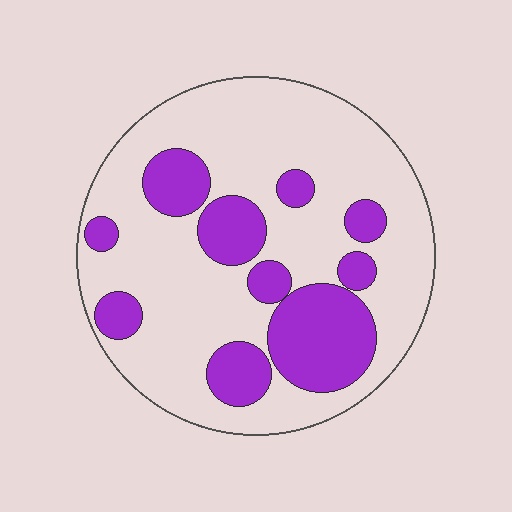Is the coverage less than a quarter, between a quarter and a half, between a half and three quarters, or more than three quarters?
Between a quarter and a half.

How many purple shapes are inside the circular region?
10.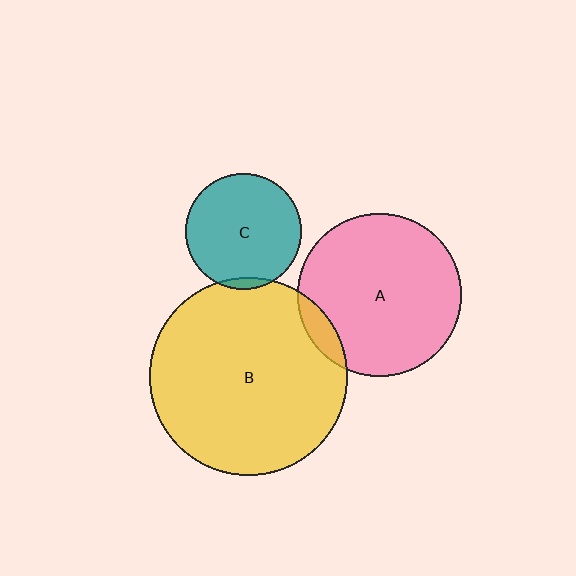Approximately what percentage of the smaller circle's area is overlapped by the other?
Approximately 5%.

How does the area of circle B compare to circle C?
Approximately 2.9 times.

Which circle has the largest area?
Circle B (yellow).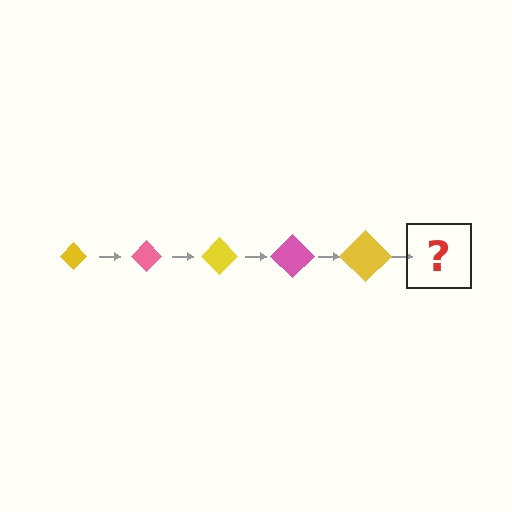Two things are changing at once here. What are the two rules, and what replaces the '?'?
The two rules are that the diamond grows larger each step and the color cycles through yellow and pink. The '?' should be a pink diamond, larger than the previous one.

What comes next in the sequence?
The next element should be a pink diamond, larger than the previous one.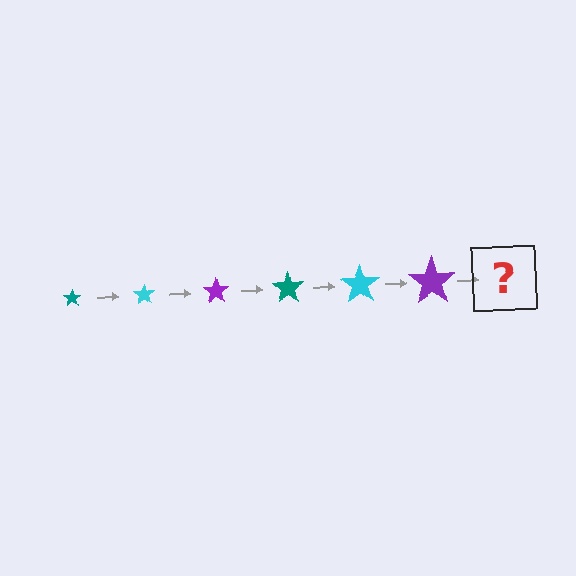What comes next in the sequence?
The next element should be a teal star, larger than the previous one.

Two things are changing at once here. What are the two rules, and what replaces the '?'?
The two rules are that the star grows larger each step and the color cycles through teal, cyan, and purple. The '?' should be a teal star, larger than the previous one.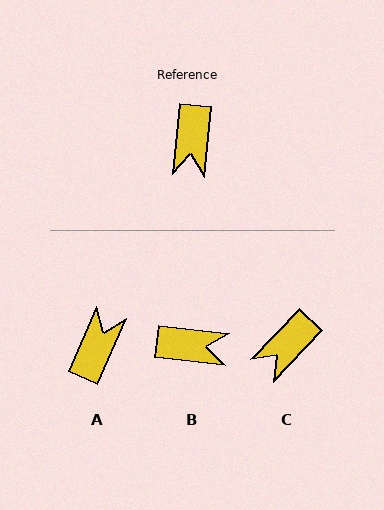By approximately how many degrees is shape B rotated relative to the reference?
Approximately 88 degrees counter-clockwise.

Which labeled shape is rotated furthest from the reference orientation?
A, about 162 degrees away.